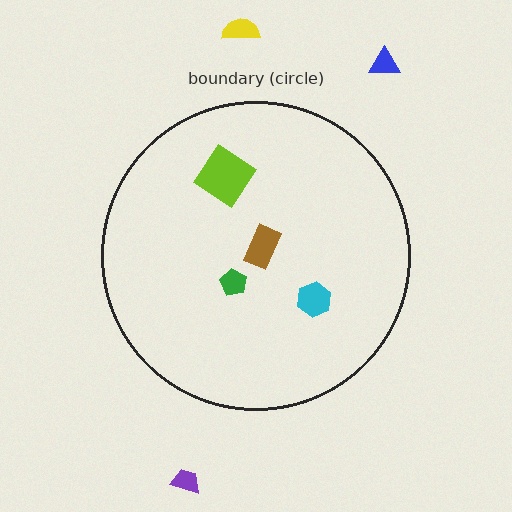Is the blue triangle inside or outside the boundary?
Outside.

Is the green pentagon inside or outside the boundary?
Inside.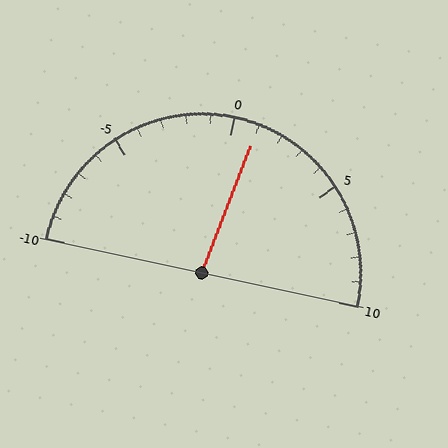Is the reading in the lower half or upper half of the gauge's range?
The reading is in the upper half of the range (-10 to 10).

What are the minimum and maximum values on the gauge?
The gauge ranges from -10 to 10.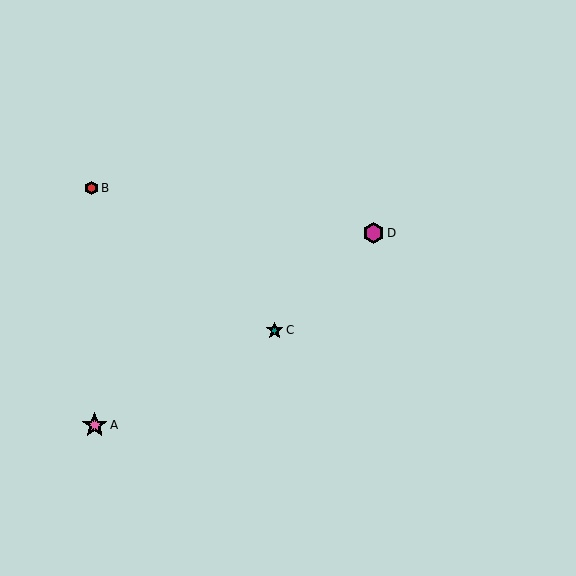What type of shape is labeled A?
Shape A is a pink star.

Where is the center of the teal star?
The center of the teal star is at (275, 330).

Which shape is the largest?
The pink star (labeled A) is the largest.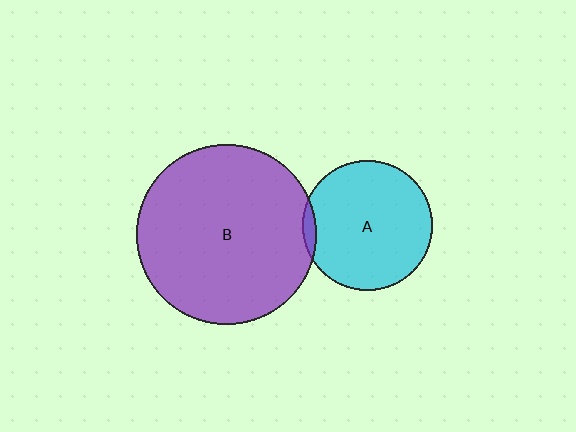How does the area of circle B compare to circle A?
Approximately 1.9 times.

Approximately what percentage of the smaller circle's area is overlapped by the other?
Approximately 5%.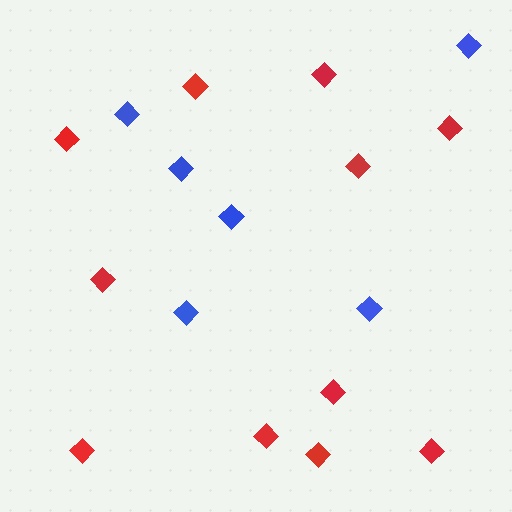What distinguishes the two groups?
There are 2 groups: one group of blue diamonds (6) and one group of red diamonds (11).